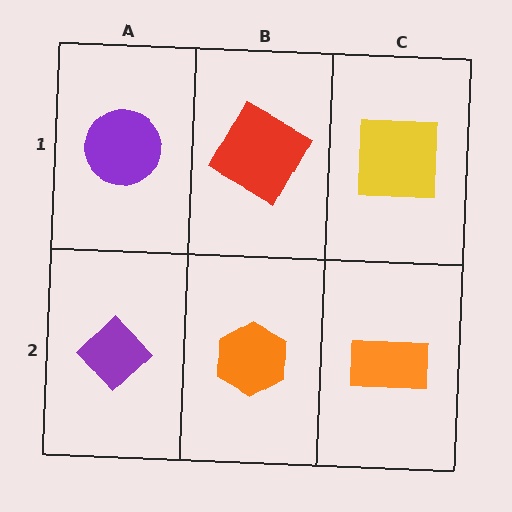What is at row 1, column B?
A red square.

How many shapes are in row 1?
3 shapes.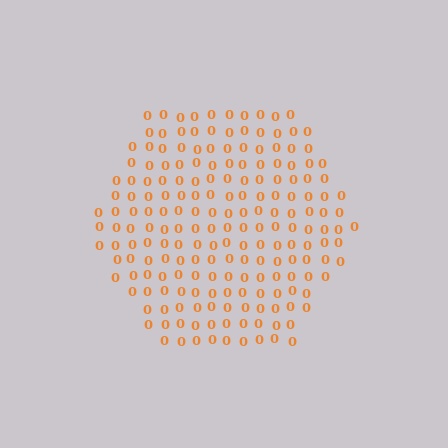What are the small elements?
The small elements are digit 0's.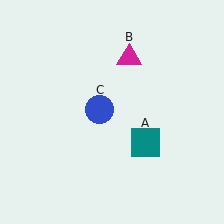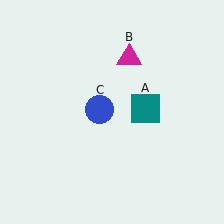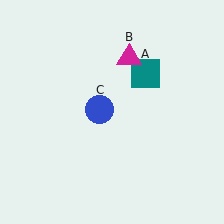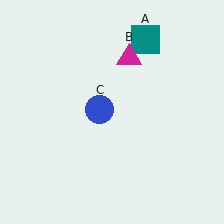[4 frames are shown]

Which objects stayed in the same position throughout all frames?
Magenta triangle (object B) and blue circle (object C) remained stationary.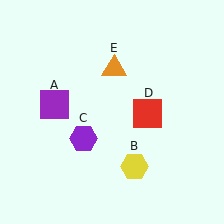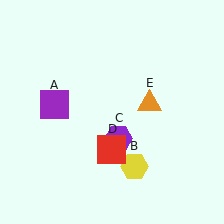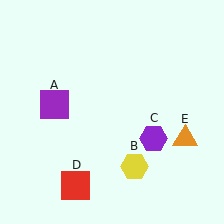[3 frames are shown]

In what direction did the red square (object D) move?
The red square (object D) moved down and to the left.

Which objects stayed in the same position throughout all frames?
Purple square (object A) and yellow hexagon (object B) remained stationary.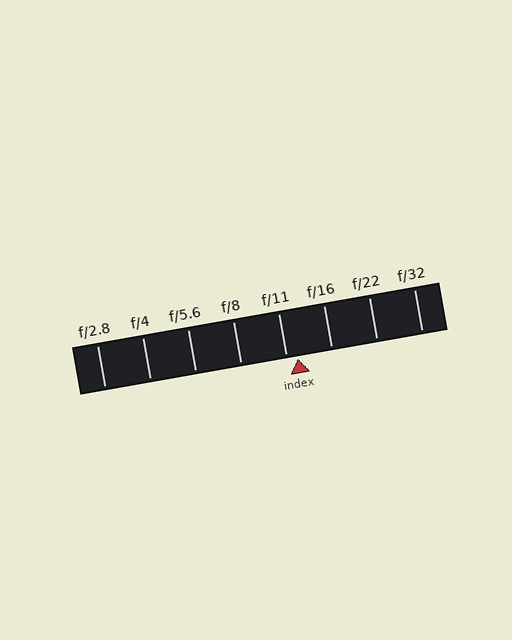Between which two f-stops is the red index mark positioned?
The index mark is between f/11 and f/16.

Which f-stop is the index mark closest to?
The index mark is closest to f/11.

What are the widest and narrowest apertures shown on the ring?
The widest aperture shown is f/2.8 and the narrowest is f/32.